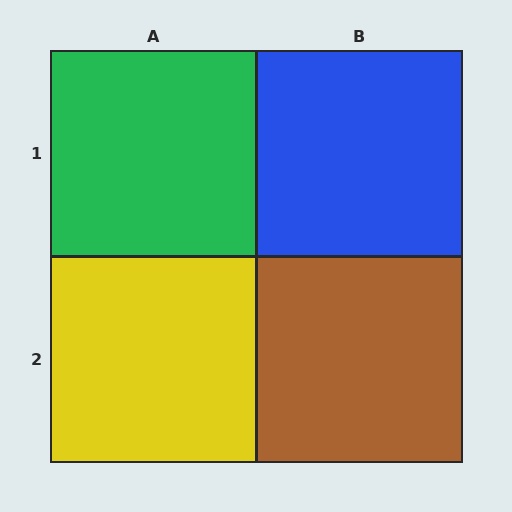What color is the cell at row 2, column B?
Brown.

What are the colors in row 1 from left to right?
Green, blue.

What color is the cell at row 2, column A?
Yellow.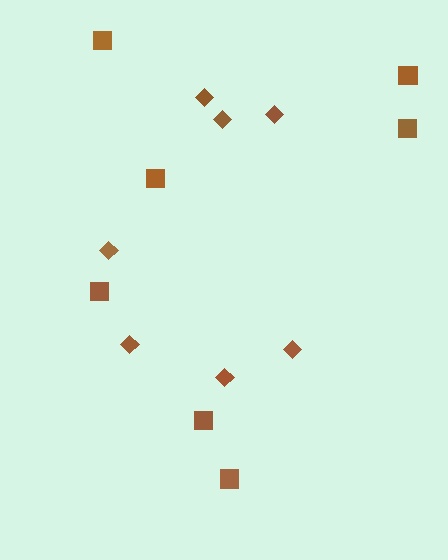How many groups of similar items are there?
There are 2 groups: one group of squares (7) and one group of diamonds (7).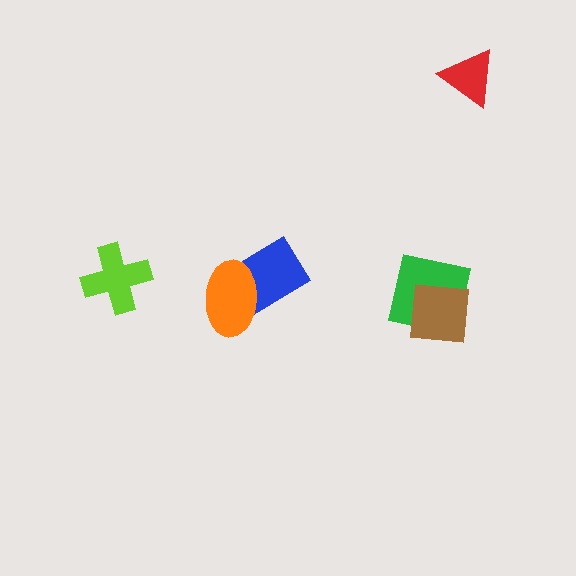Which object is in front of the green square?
The brown square is in front of the green square.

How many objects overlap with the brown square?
1 object overlaps with the brown square.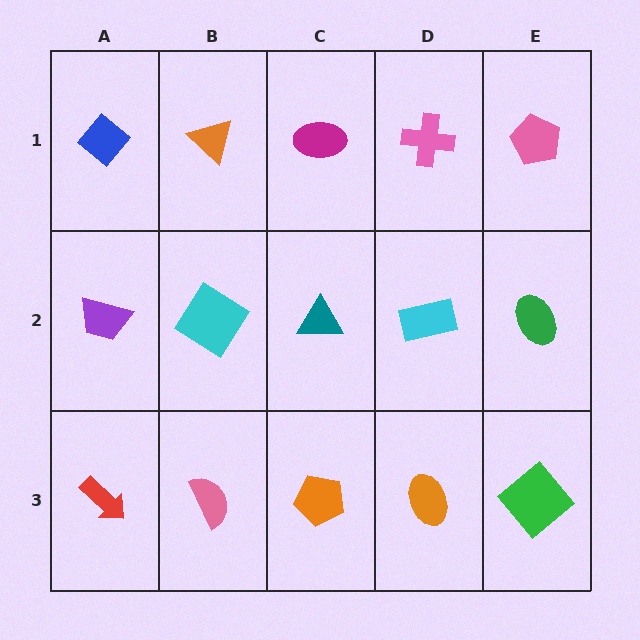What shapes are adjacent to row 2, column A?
A blue diamond (row 1, column A), a red arrow (row 3, column A), a cyan diamond (row 2, column B).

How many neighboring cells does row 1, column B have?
3.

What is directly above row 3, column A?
A purple trapezoid.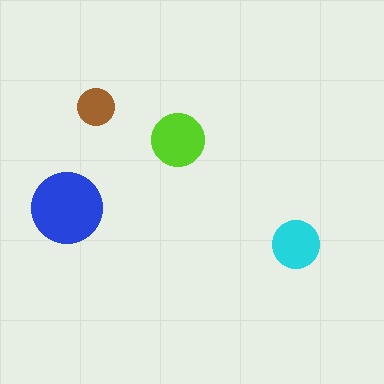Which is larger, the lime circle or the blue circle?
The blue one.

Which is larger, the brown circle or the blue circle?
The blue one.